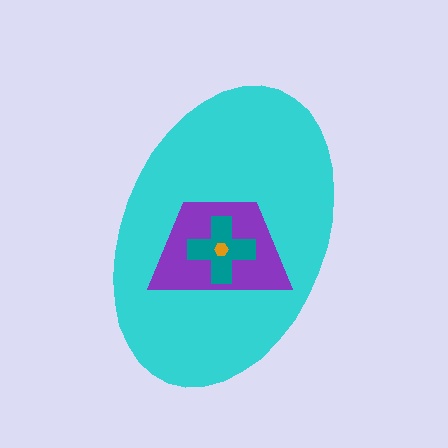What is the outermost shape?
The cyan ellipse.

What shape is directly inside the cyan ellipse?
The purple trapezoid.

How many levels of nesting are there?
4.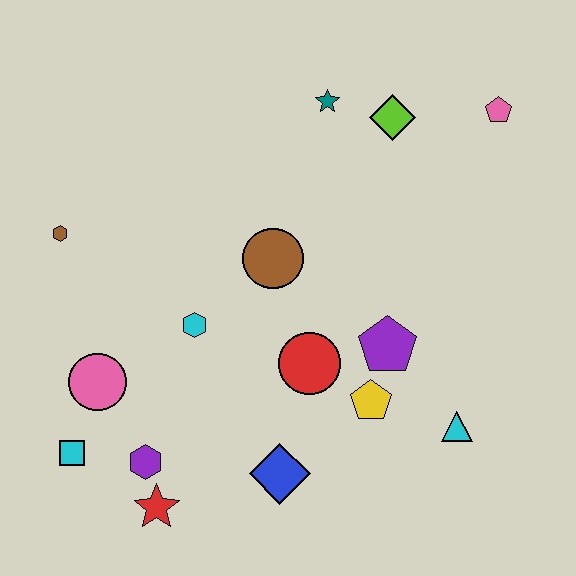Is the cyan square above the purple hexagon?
Yes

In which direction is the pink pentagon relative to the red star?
The pink pentagon is above the red star.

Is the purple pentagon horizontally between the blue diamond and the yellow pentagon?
No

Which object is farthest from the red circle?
The pink pentagon is farthest from the red circle.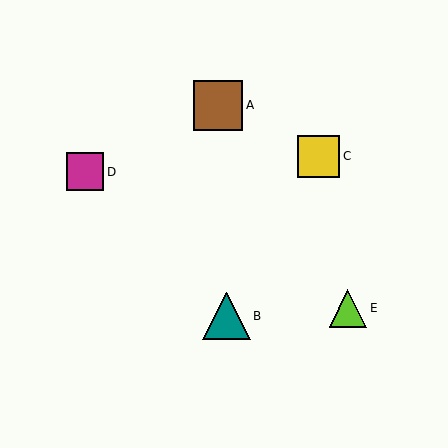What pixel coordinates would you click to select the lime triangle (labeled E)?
Click at (348, 308) to select the lime triangle E.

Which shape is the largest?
The brown square (labeled A) is the largest.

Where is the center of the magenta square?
The center of the magenta square is at (85, 172).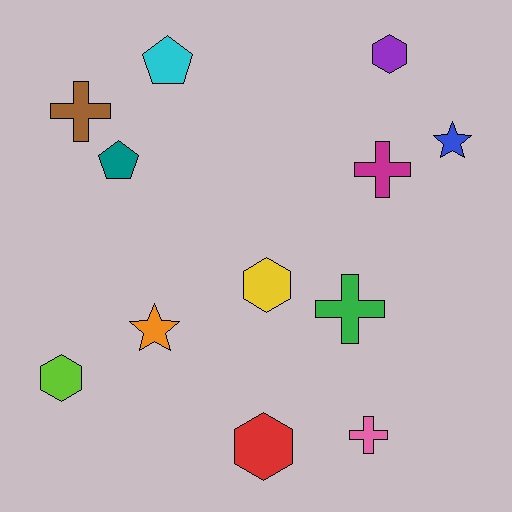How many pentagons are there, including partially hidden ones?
There are 2 pentagons.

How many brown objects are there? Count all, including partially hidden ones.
There is 1 brown object.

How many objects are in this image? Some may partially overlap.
There are 12 objects.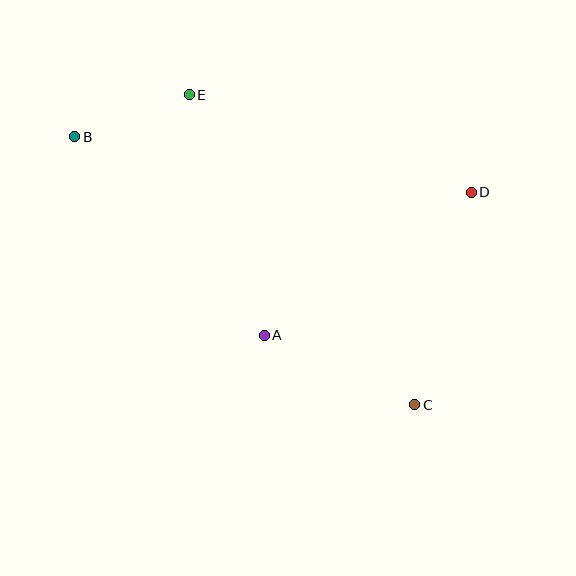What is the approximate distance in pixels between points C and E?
The distance between C and E is approximately 383 pixels.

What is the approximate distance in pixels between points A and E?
The distance between A and E is approximately 252 pixels.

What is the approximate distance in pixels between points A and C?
The distance between A and C is approximately 166 pixels.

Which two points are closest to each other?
Points B and E are closest to each other.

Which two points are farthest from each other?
Points B and C are farthest from each other.